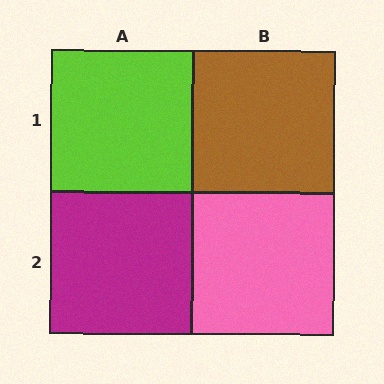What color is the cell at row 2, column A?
Magenta.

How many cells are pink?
1 cell is pink.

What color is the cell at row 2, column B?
Pink.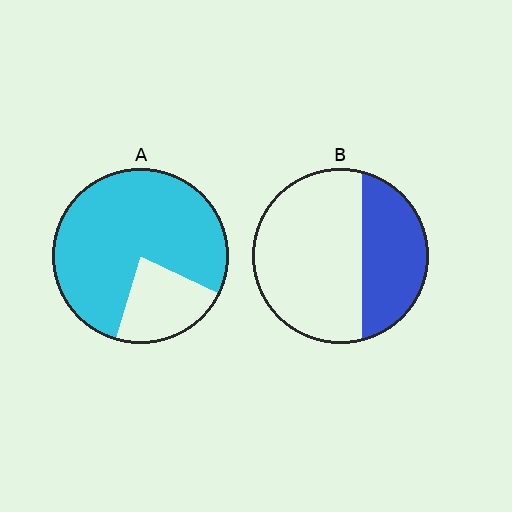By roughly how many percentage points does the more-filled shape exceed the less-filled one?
By roughly 45 percentage points (A over B).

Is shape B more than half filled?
No.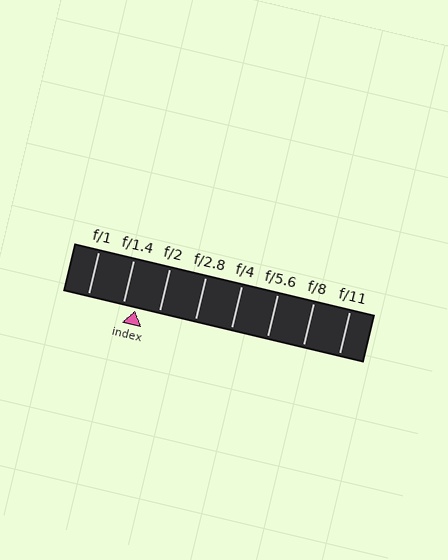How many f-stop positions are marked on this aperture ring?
There are 8 f-stop positions marked.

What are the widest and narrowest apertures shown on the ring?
The widest aperture shown is f/1 and the narrowest is f/11.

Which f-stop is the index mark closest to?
The index mark is closest to f/1.4.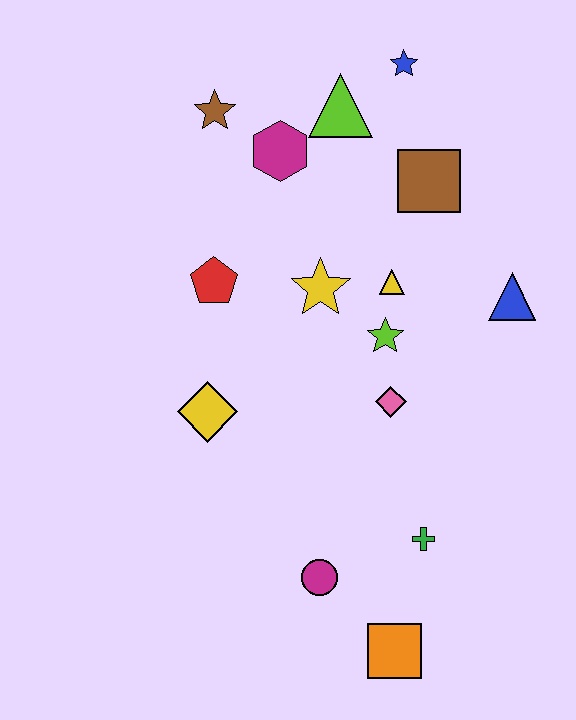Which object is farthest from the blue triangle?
The orange square is farthest from the blue triangle.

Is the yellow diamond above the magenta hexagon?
No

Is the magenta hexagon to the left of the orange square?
Yes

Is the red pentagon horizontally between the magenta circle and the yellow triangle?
No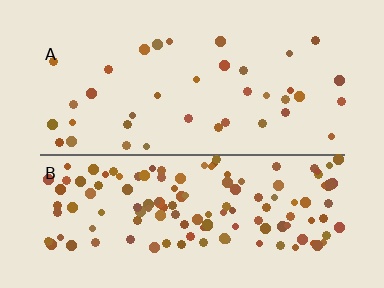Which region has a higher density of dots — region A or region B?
B (the bottom).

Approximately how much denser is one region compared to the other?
Approximately 3.6× — region B over region A.